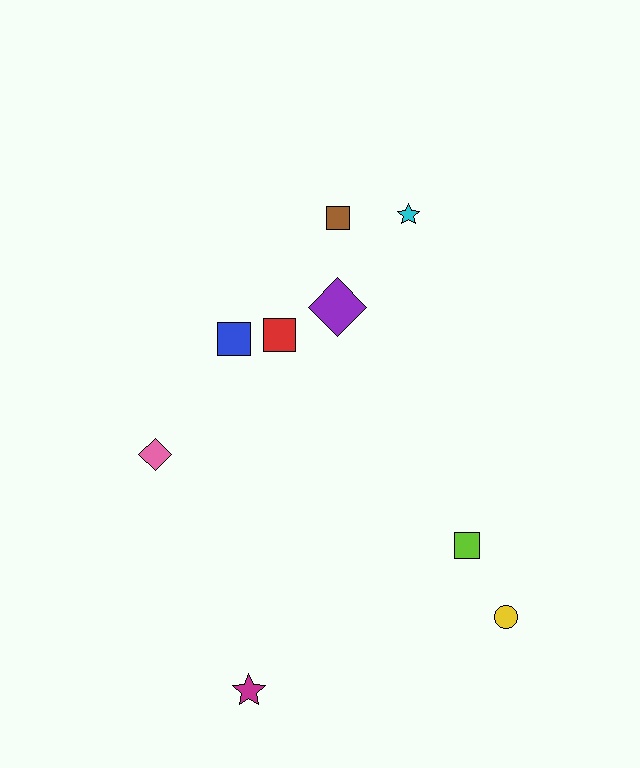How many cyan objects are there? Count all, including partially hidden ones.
There is 1 cyan object.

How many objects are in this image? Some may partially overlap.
There are 9 objects.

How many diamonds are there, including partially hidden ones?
There are 2 diamonds.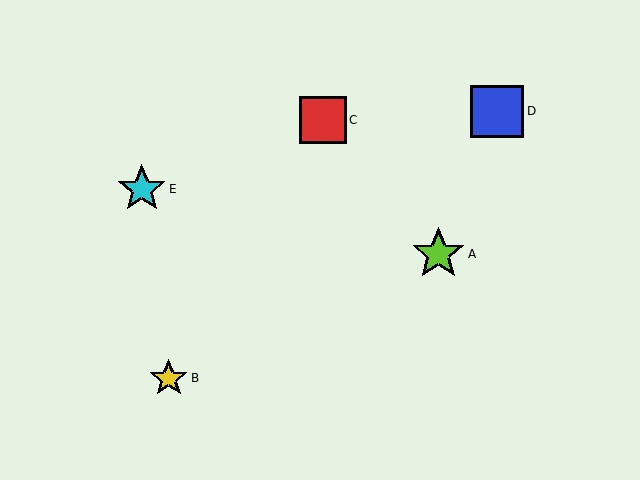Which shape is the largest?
The lime star (labeled A) is the largest.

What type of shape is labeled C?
Shape C is a red square.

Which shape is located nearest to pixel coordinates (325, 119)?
The red square (labeled C) at (323, 120) is nearest to that location.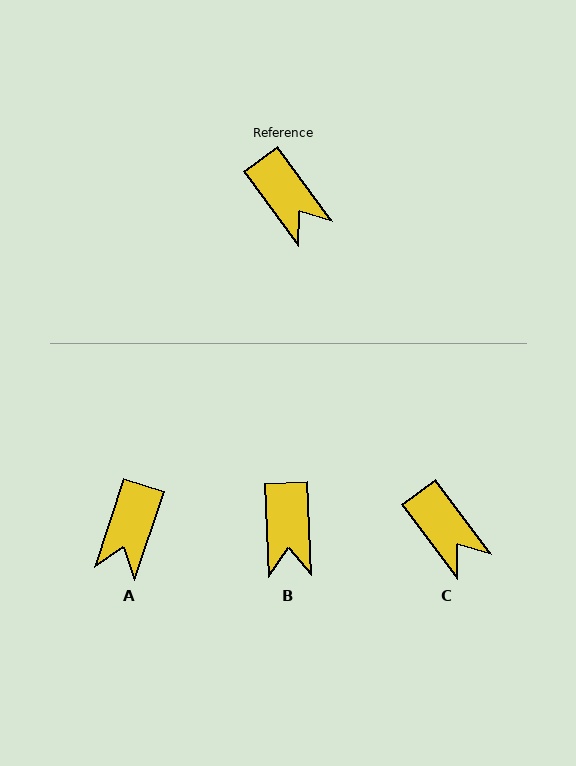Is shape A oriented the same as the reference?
No, it is off by about 54 degrees.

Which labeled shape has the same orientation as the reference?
C.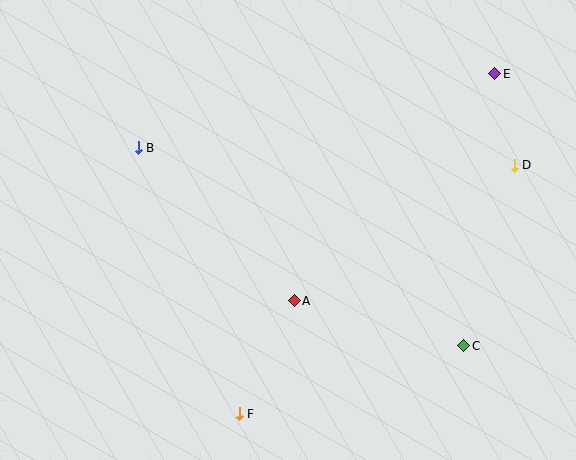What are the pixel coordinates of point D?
Point D is at (514, 165).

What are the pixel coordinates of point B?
Point B is at (138, 148).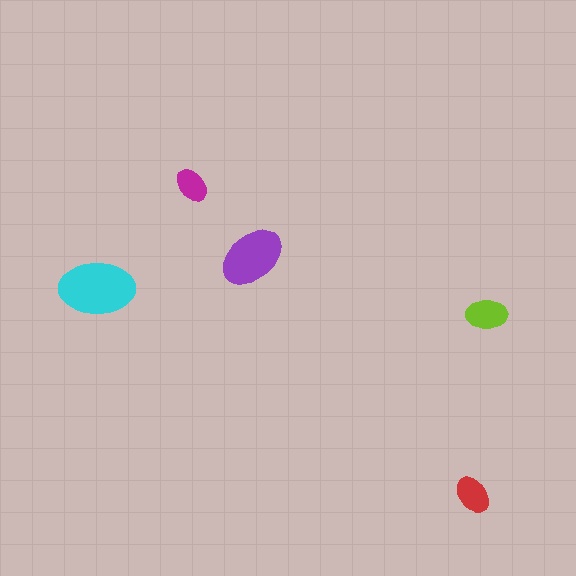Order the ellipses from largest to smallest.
the cyan one, the purple one, the lime one, the red one, the magenta one.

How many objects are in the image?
There are 5 objects in the image.